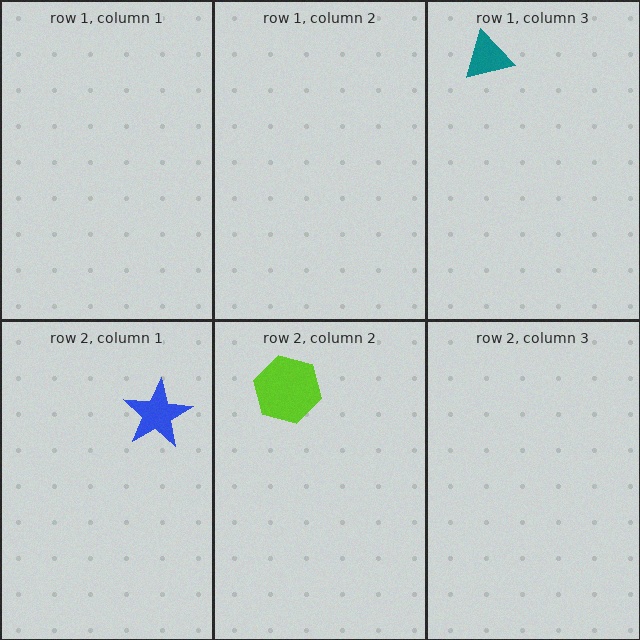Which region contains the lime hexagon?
The row 2, column 2 region.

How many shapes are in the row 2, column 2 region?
1.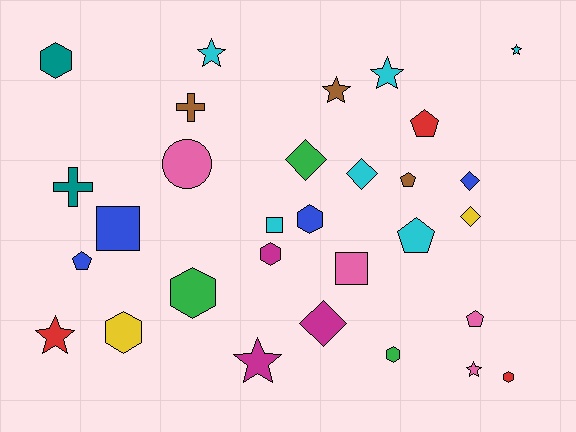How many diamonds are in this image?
There are 5 diamonds.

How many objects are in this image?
There are 30 objects.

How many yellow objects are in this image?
There are 2 yellow objects.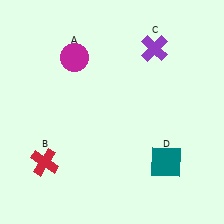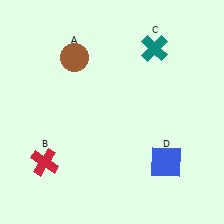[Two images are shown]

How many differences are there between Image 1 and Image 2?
There are 3 differences between the two images.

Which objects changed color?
A changed from magenta to brown. C changed from purple to teal. D changed from teal to blue.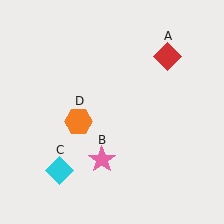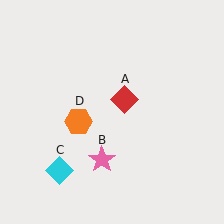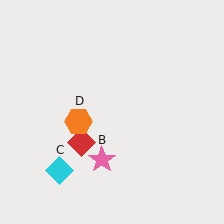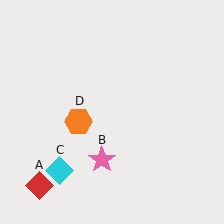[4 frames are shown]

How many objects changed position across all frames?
1 object changed position: red diamond (object A).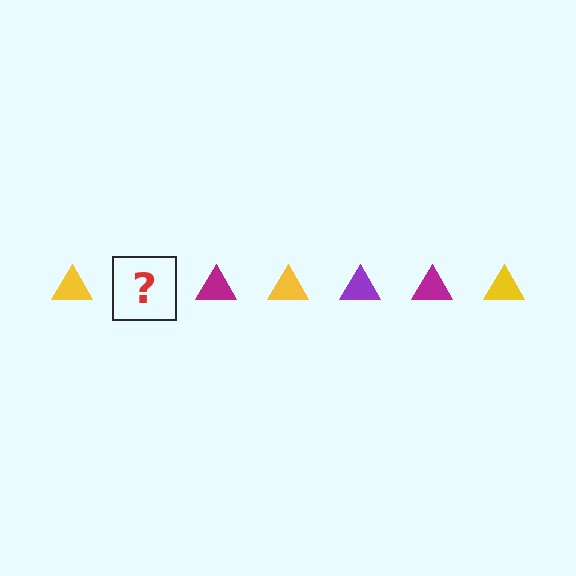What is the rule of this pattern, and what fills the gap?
The rule is that the pattern cycles through yellow, purple, magenta triangles. The gap should be filled with a purple triangle.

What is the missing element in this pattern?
The missing element is a purple triangle.